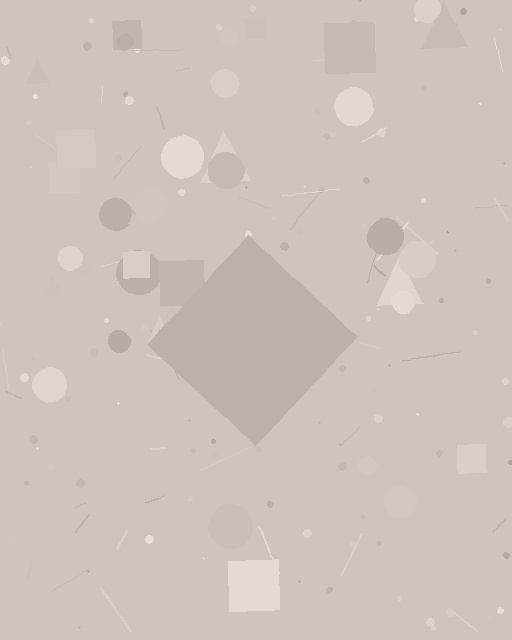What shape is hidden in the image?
A diamond is hidden in the image.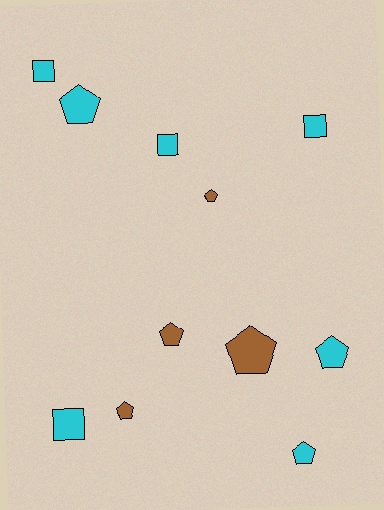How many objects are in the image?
There are 11 objects.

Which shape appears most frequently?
Pentagon, with 7 objects.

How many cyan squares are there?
There are 4 cyan squares.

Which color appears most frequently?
Cyan, with 7 objects.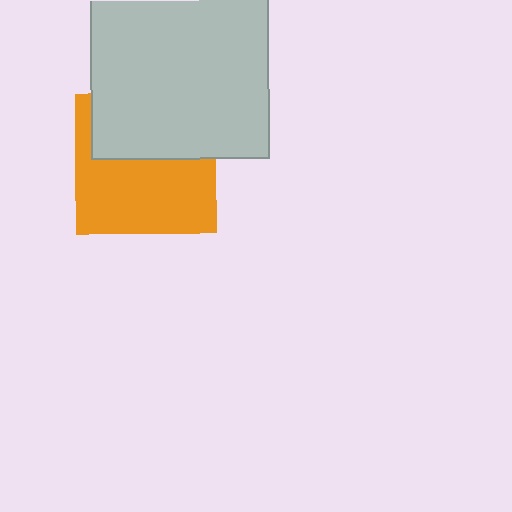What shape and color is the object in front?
The object in front is a light gray square.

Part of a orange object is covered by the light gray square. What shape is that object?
It is a square.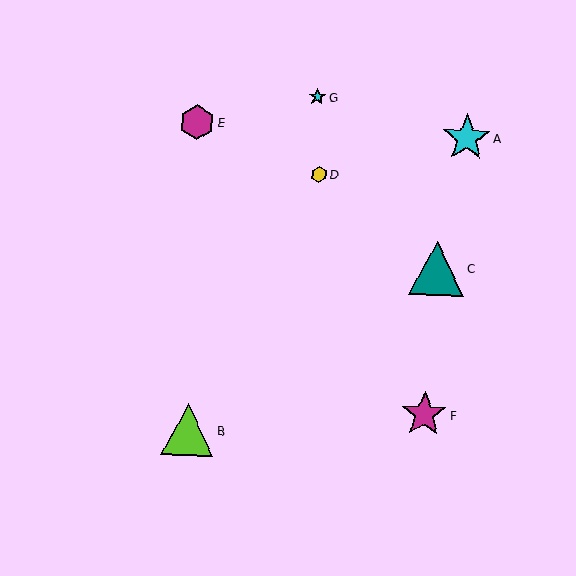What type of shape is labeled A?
Shape A is a cyan star.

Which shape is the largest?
The teal triangle (labeled C) is the largest.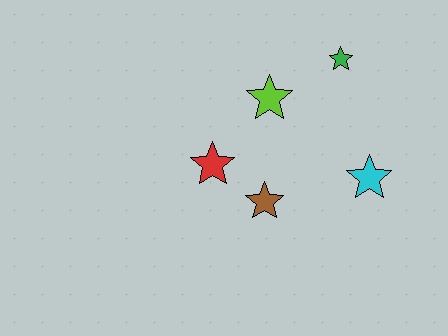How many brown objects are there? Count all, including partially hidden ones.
There is 1 brown object.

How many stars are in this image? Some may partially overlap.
There are 5 stars.